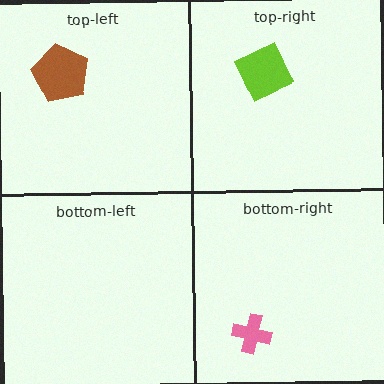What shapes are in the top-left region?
The brown pentagon.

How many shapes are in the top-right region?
1.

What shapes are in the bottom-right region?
The pink cross.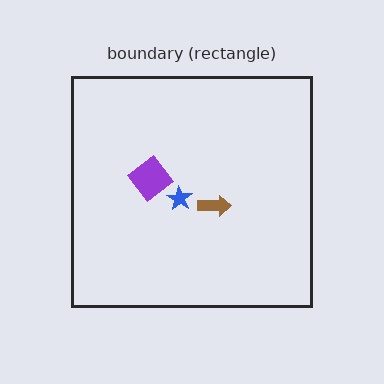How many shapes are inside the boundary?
3 inside, 0 outside.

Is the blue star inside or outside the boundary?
Inside.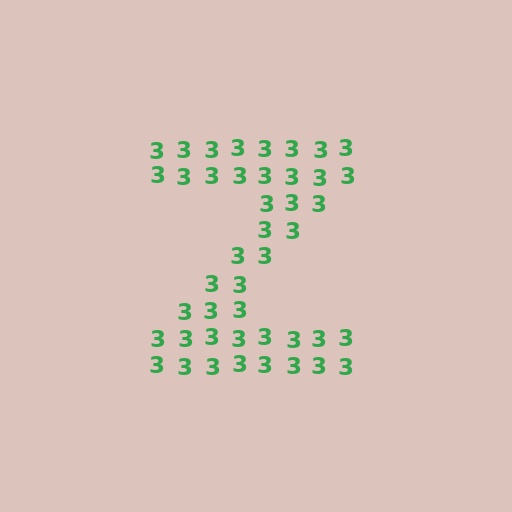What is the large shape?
The large shape is the letter Z.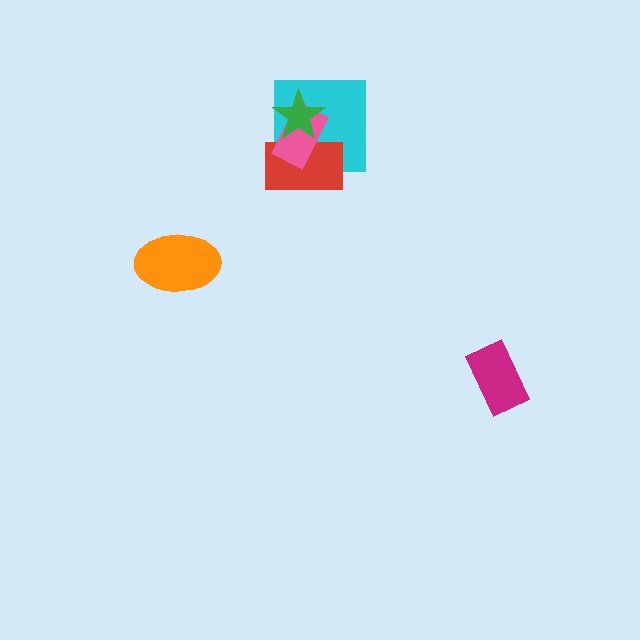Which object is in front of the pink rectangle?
The green star is in front of the pink rectangle.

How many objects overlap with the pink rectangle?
3 objects overlap with the pink rectangle.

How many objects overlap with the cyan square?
3 objects overlap with the cyan square.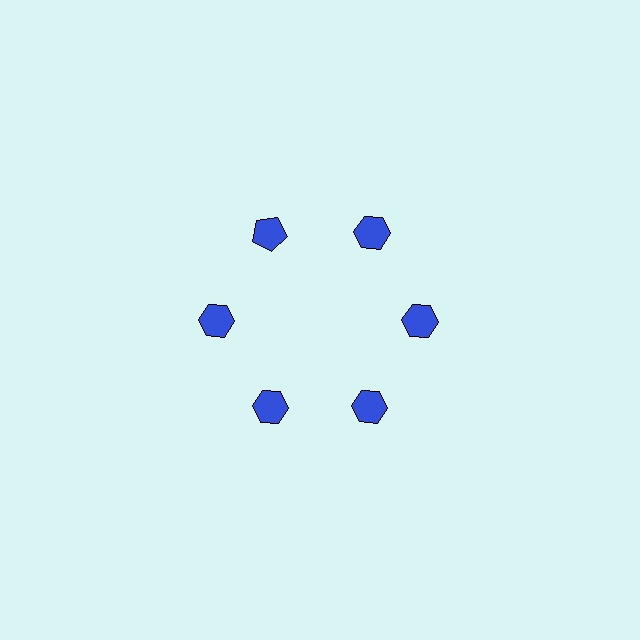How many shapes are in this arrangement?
There are 6 shapes arranged in a ring pattern.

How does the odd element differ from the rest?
It has a different shape: pentagon instead of hexagon.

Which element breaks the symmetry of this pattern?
The blue pentagon at roughly the 11 o'clock position breaks the symmetry. All other shapes are blue hexagons.